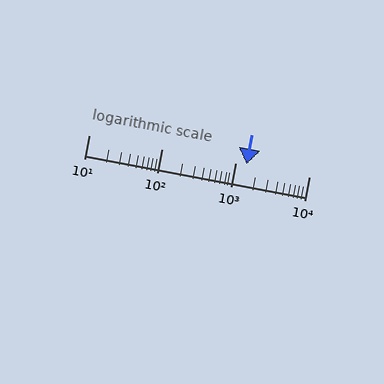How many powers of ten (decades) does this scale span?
The scale spans 3 decades, from 10 to 10000.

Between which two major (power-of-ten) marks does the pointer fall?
The pointer is between 1000 and 10000.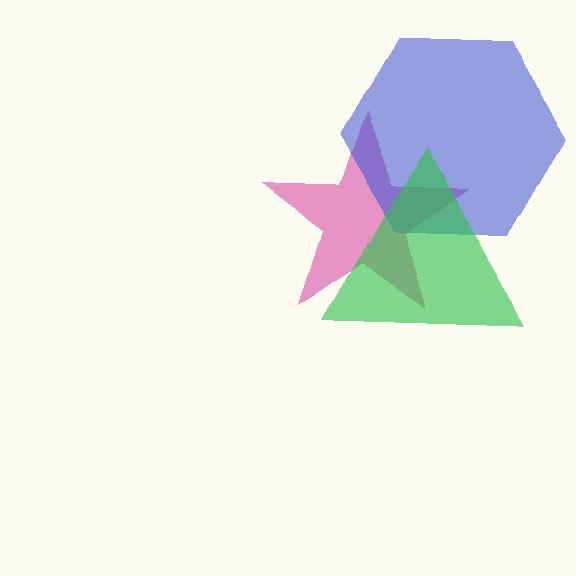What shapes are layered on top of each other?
The layered shapes are: a pink star, a blue hexagon, a green triangle.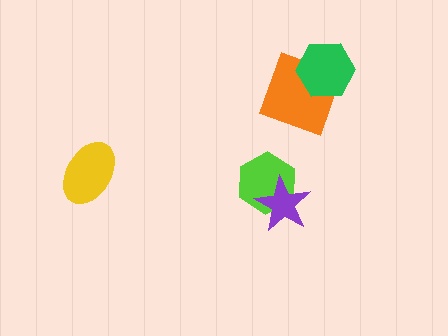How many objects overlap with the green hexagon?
1 object overlaps with the green hexagon.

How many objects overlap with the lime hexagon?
1 object overlaps with the lime hexagon.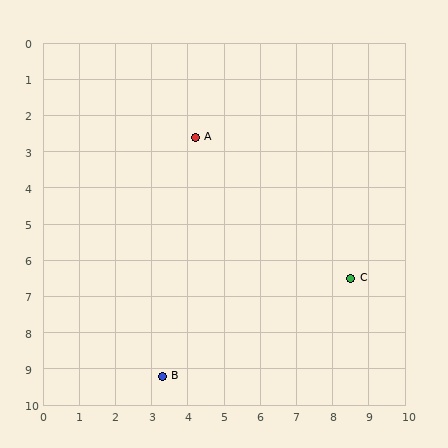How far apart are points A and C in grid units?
Points A and C are about 5.8 grid units apart.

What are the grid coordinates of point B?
Point B is at approximately (3.3, 9.2).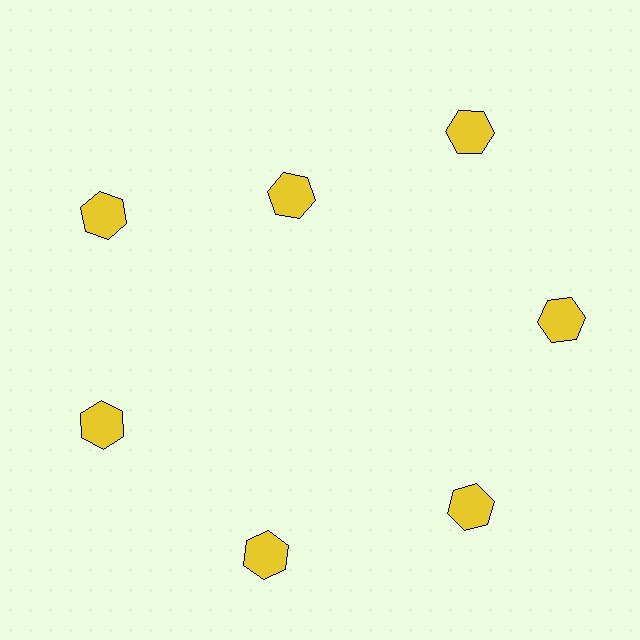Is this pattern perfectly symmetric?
No. The 7 yellow hexagons are arranged in a ring, but one element near the 12 o'clock position is pulled inward toward the center, breaking the 7-fold rotational symmetry.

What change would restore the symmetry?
The symmetry would be restored by moving it outward, back onto the ring so that all 7 hexagons sit at equal angles and equal distance from the center.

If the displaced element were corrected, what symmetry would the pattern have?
It would have 7-fold rotational symmetry — the pattern would map onto itself every 51 degrees.